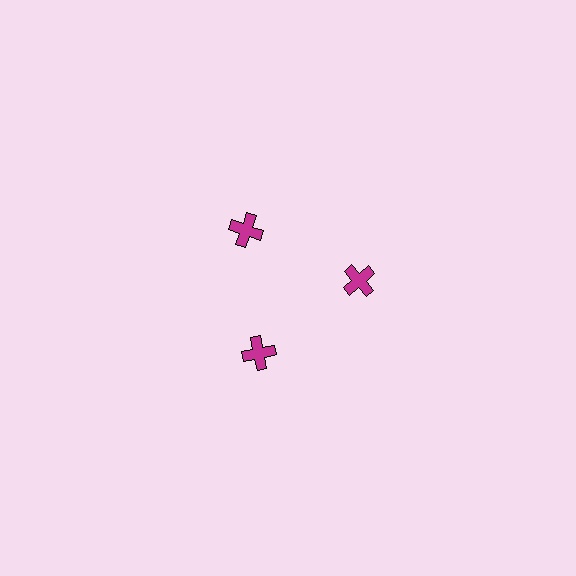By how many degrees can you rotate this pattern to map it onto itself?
The pattern maps onto itself every 120 degrees of rotation.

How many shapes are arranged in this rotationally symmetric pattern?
There are 3 shapes, arranged in 3 groups of 1.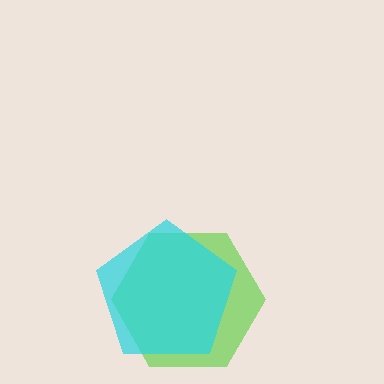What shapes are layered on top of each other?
The layered shapes are: a lime hexagon, a cyan pentagon.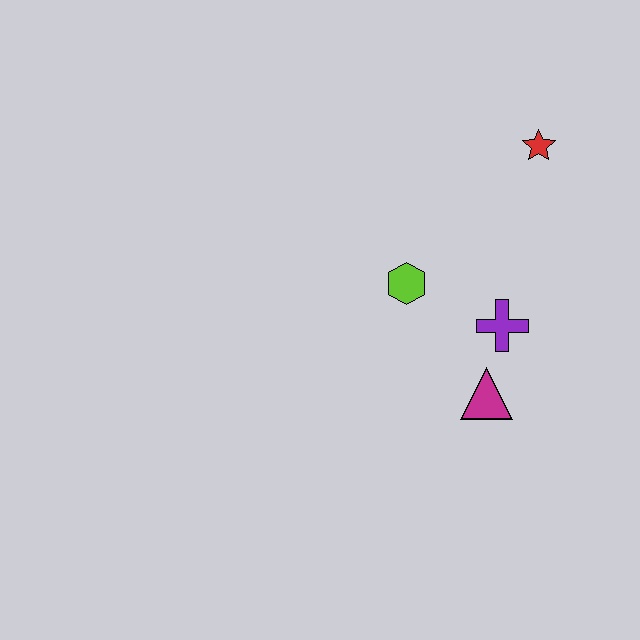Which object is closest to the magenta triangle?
The purple cross is closest to the magenta triangle.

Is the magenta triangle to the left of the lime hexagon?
No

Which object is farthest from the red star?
The magenta triangle is farthest from the red star.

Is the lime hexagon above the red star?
No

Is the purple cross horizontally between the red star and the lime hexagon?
Yes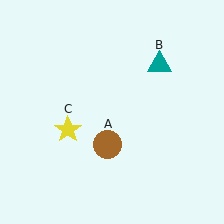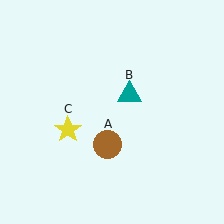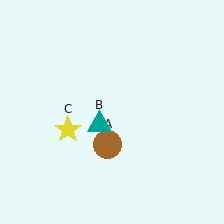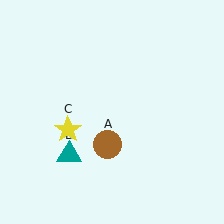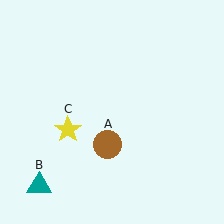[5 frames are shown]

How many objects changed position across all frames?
1 object changed position: teal triangle (object B).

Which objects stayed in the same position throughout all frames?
Brown circle (object A) and yellow star (object C) remained stationary.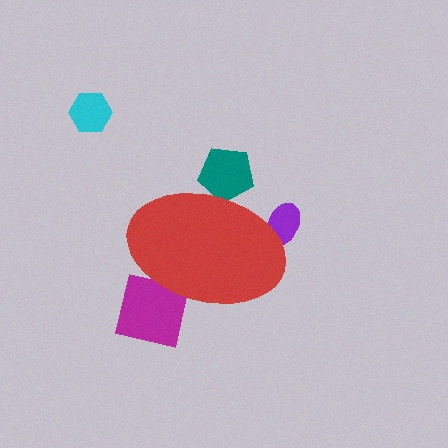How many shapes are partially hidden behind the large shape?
3 shapes are partially hidden.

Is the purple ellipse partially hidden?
Yes, the purple ellipse is partially hidden behind the red ellipse.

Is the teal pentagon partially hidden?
Yes, the teal pentagon is partially hidden behind the red ellipse.